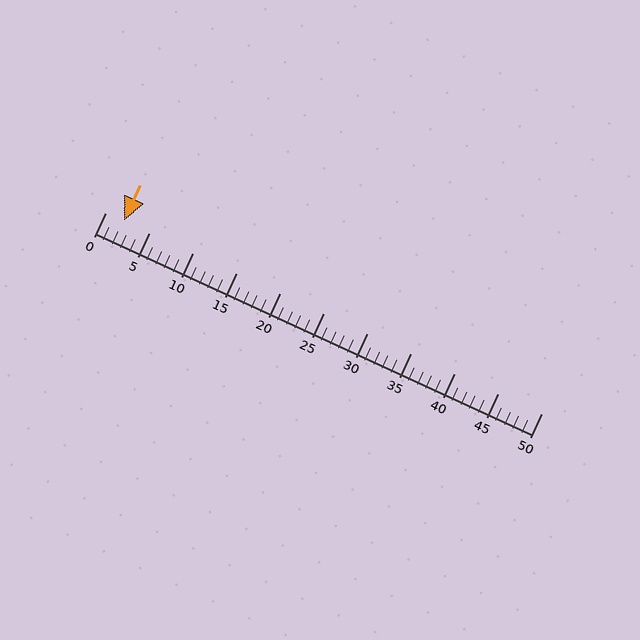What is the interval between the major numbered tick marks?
The major tick marks are spaced 5 units apart.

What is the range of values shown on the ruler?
The ruler shows values from 0 to 50.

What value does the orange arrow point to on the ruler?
The orange arrow points to approximately 2.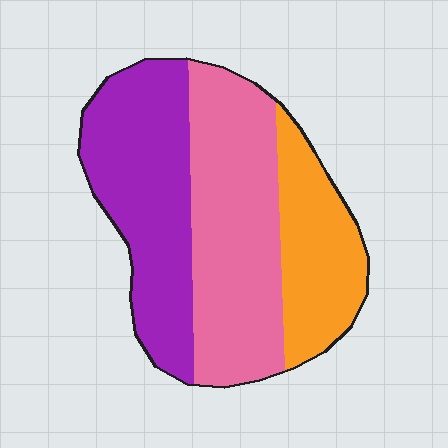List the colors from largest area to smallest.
From largest to smallest: pink, purple, orange.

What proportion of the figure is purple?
Purple takes up about three eighths (3/8) of the figure.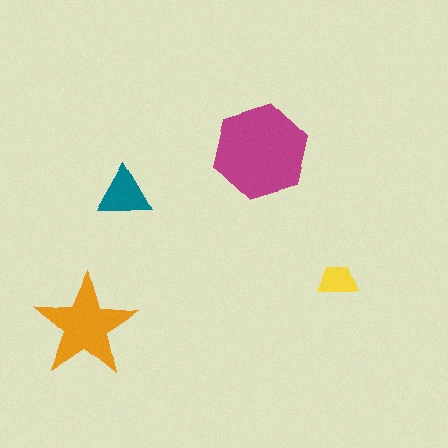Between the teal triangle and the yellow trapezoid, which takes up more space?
The teal triangle.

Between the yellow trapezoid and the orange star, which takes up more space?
The orange star.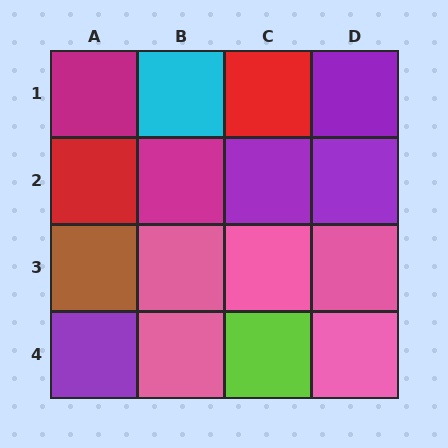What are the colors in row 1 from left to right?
Magenta, cyan, red, purple.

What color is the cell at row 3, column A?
Brown.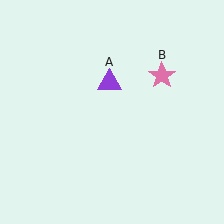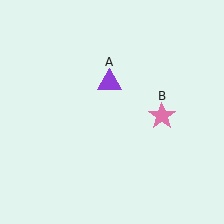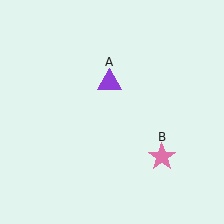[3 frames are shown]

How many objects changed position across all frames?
1 object changed position: pink star (object B).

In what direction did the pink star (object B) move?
The pink star (object B) moved down.